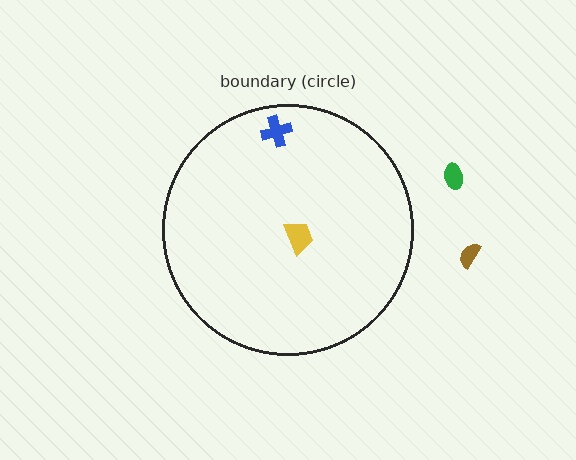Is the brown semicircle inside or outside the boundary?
Outside.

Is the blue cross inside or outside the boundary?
Inside.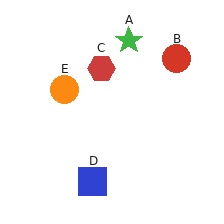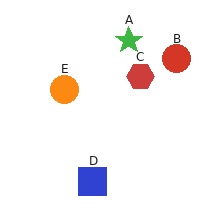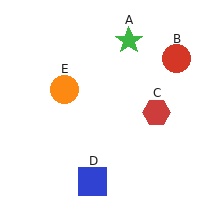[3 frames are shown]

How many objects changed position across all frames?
1 object changed position: red hexagon (object C).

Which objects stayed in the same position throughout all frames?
Green star (object A) and red circle (object B) and blue square (object D) and orange circle (object E) remained stationary.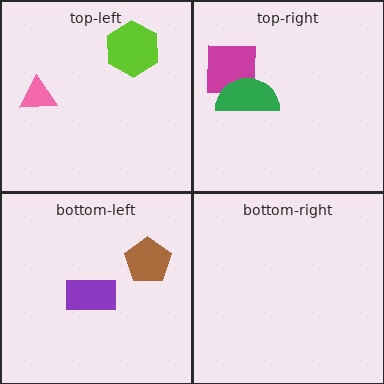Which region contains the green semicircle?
The top-right region.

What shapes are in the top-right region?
The magenta square, the green semicircle.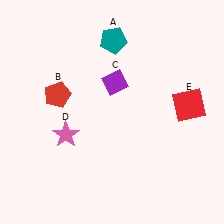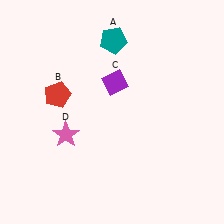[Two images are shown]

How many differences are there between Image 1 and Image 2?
There is 1 difference between the two images.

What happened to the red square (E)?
The red square (E) was removed in Image 2. It was in the top-right area of Image 1.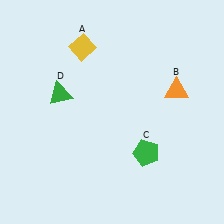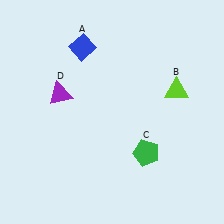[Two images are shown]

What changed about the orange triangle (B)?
In Image 1, B is orange. In Image 2, it changed to lime.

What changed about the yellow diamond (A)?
In Image 1, A is yellow. In Image 2, it changed to blue.